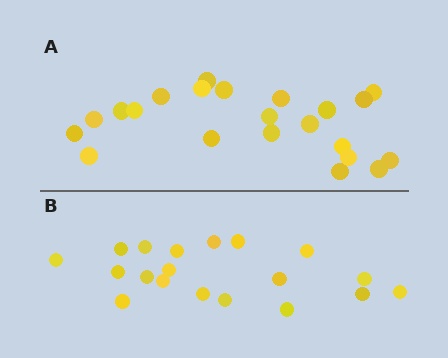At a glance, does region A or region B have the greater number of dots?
Region A (the top region) has more dots.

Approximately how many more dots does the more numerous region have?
Region A has just a few more — roughly 2 or 3 more dots than region B.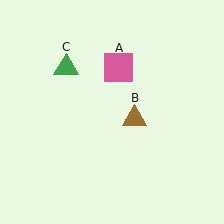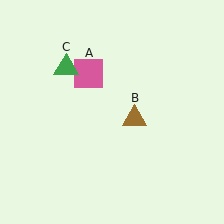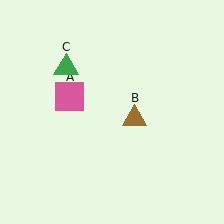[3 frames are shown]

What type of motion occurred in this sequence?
The pink square (object A) rotated counterclockwise around the center of the scene.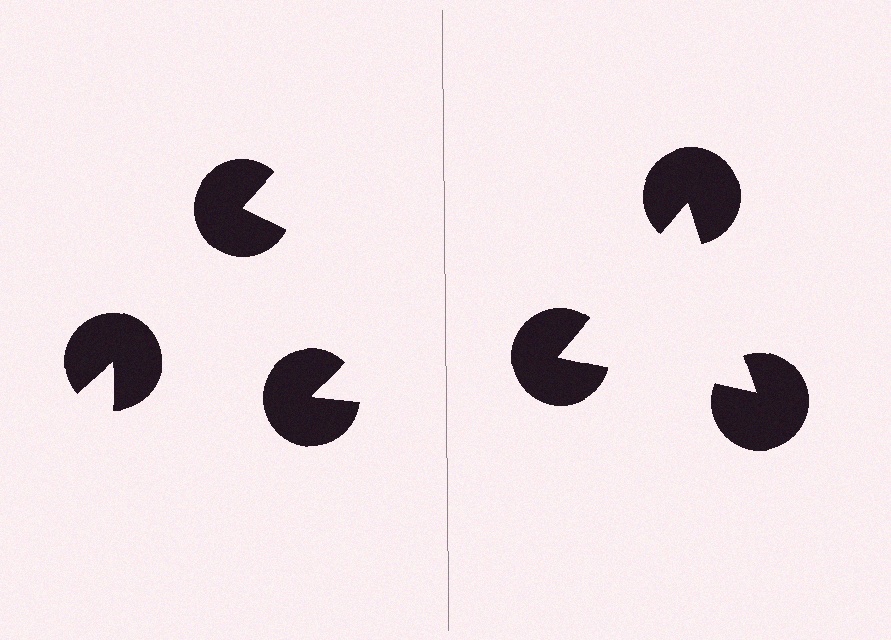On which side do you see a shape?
An illusory triangle appears on the right side. On the left side the wedge cuts are rotated, so no coherent shape forms.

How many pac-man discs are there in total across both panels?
6 — 3 on each side.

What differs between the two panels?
The pac-man discs are positioned identically on both sides; only the wedge orientations differ. On the right they align to a triangle; on the left they are misaligned.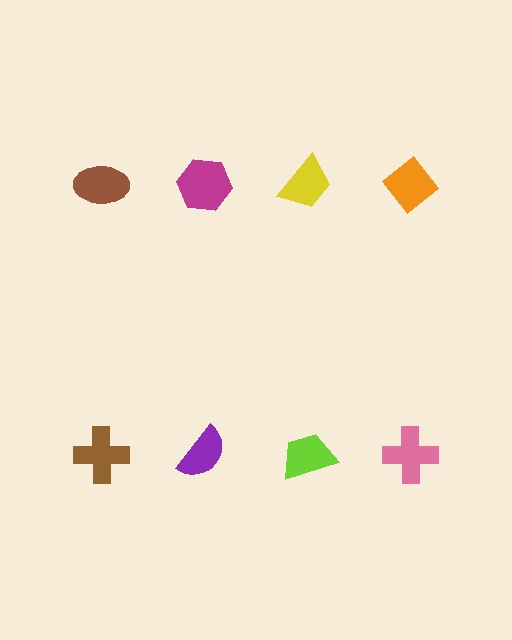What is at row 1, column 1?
A brown ellipse.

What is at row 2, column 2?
A purple semicircle.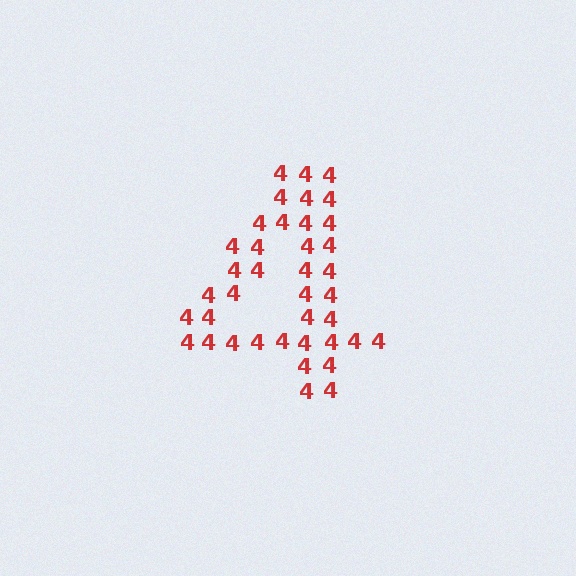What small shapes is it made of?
It is made of small digit 4's.